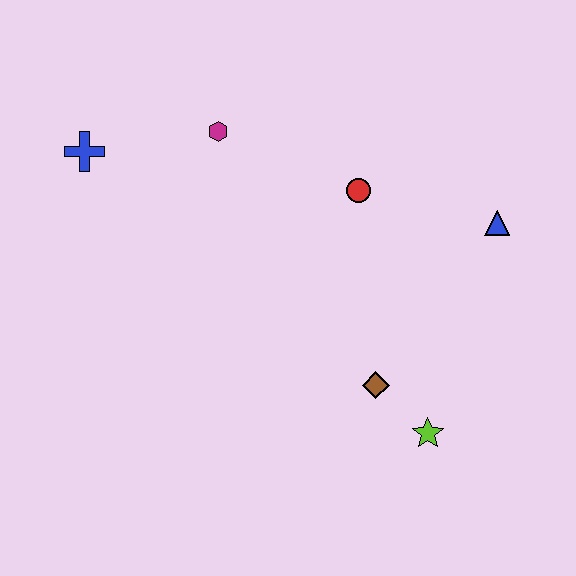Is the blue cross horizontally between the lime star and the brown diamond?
No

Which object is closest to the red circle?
The blue triangle is closest to the red circle.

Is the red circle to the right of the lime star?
No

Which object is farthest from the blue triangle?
The blue cross is farthest from the blue triangle.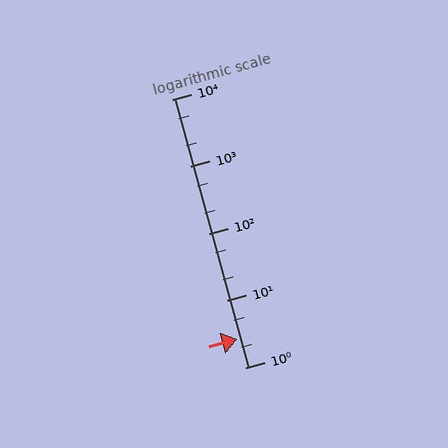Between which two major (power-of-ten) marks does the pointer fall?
The pointer is between 1 and 10.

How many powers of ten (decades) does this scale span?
The scale spans 4 decades, from 1 to 10000.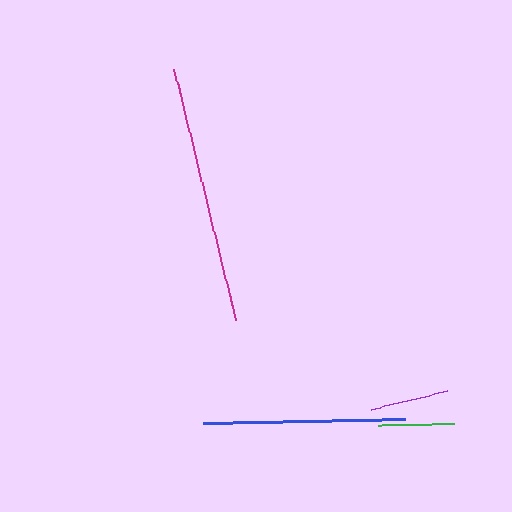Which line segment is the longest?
The magenta line is the longest at approximately 259 pixels.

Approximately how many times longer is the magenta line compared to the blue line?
The magenta line is approximately 1.3 times the length of the blue line.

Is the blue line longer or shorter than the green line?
The blue line is longer than the green line.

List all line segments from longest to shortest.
From longest to shortest: magenta, blue, purple, green.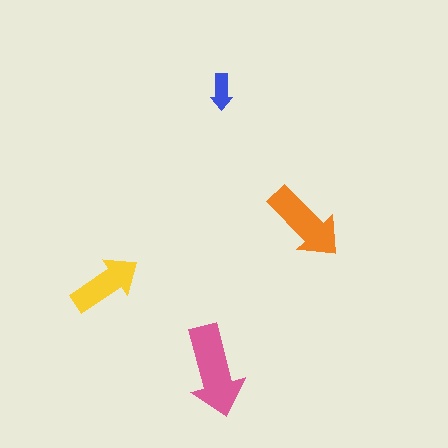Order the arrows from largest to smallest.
the pink one, the orange one, the yellow one, the blue one.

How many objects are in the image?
There are 4 objects in the image.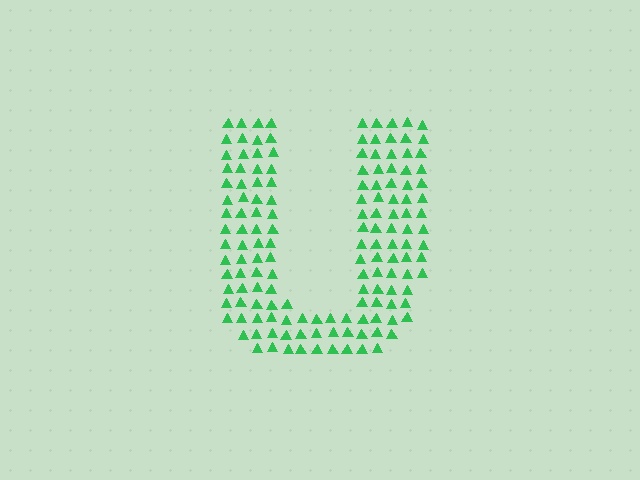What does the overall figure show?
The overall figure shows the letter U.